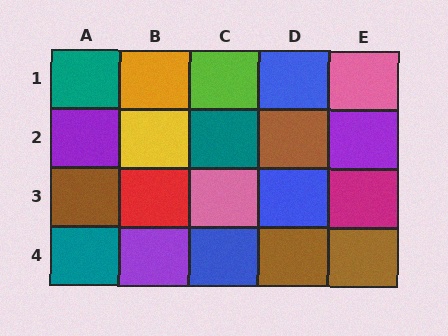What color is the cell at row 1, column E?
Pink.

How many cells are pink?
2 cells are pink.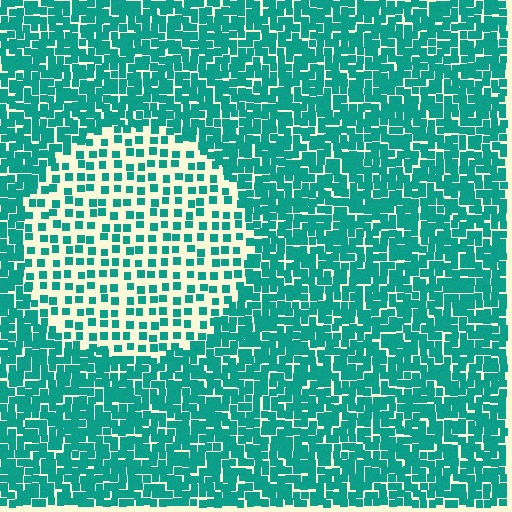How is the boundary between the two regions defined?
The boundary is defined by a change in element density (approximately 2.4x ratio). All elements are the same color, size, and shape.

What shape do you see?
I see a circle.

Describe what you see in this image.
The image contains small teal elements arranged at two different densities. A circle-shaped region is visible where the elements are less densely packed than the surrounding area.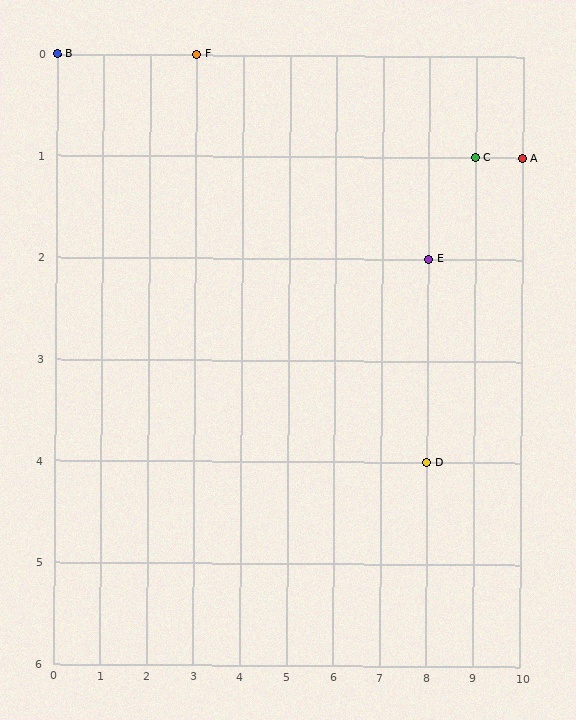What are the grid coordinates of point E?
Point E is at grid coordinates (8, 2).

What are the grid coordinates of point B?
Point B is at grid coordinates (0, 0).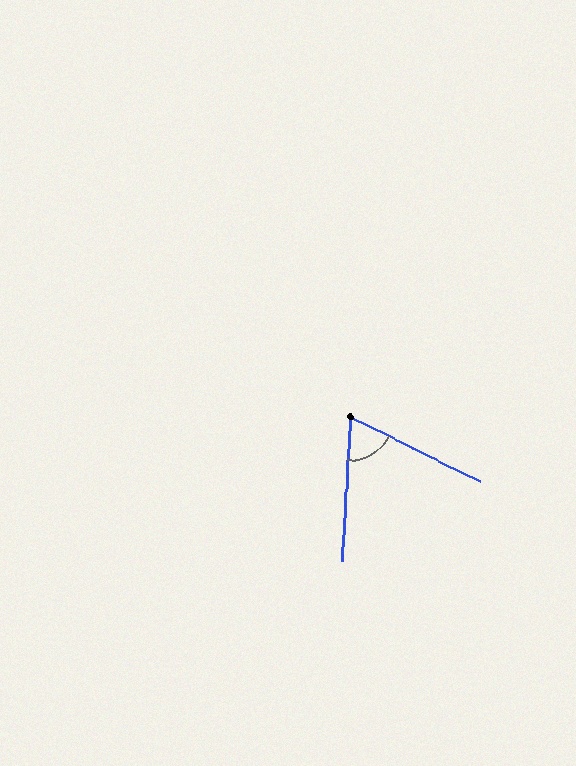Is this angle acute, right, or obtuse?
It is acute.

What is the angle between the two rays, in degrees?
Approximately 66 degrees.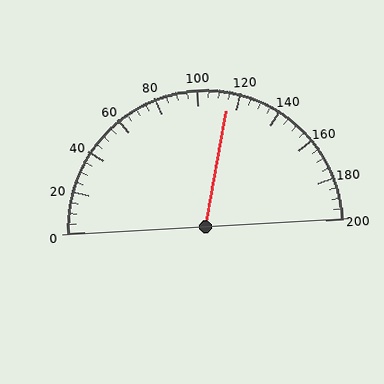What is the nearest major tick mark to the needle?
The nearest major tick mark is 120.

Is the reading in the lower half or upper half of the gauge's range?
The reading is in the upper half of the range (0 to 200).